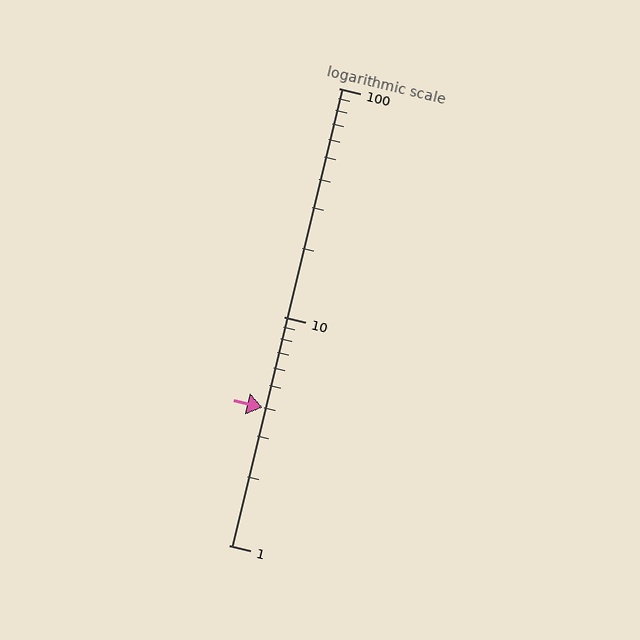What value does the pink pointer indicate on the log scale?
The pointer indicates approximately 4.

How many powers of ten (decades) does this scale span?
The scale spans 2 decades, from 1 to 100.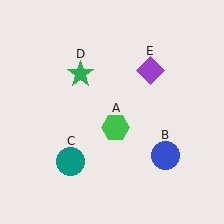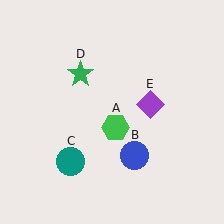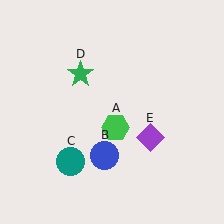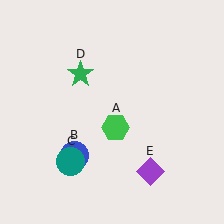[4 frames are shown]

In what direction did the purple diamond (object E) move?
The purple diamond (object E) moved down.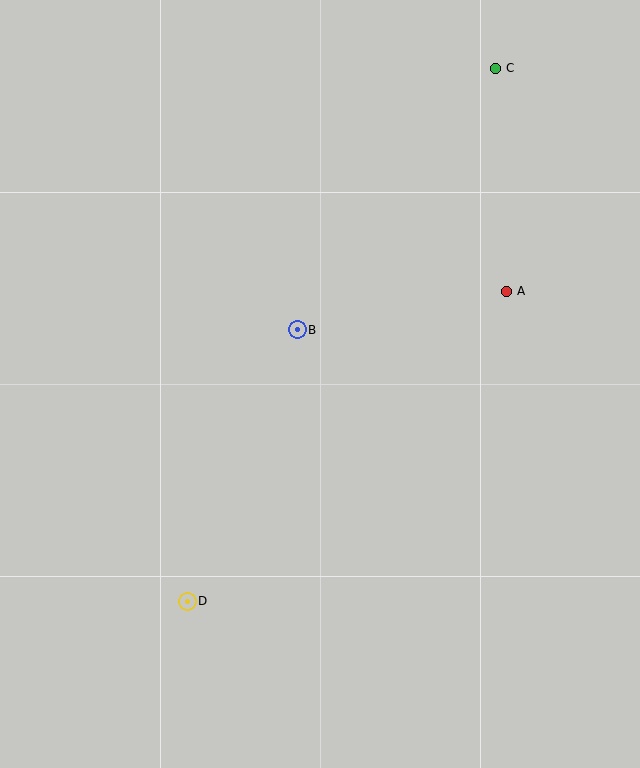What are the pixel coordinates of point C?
Point C is at (495, 68).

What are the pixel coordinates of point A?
Point A is at (506, 291).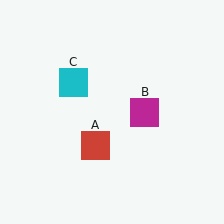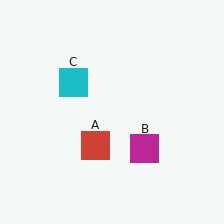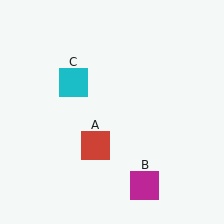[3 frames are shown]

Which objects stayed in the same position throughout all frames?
Red square (object A) and cyan square (object C) remained stationary.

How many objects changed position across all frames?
1 object changed position: magenta square (object B).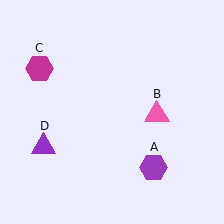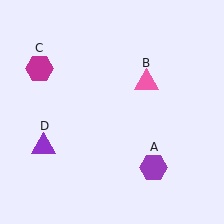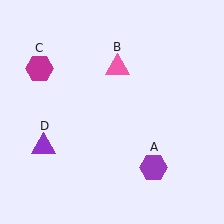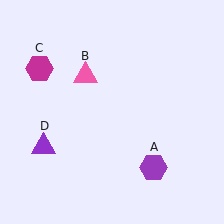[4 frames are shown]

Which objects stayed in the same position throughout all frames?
Purple hexagon (object A) and magenta hexagon (object C) and purple triangle (object D) remained stationary.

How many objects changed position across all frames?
1 object changed position: pink triangle (object B).